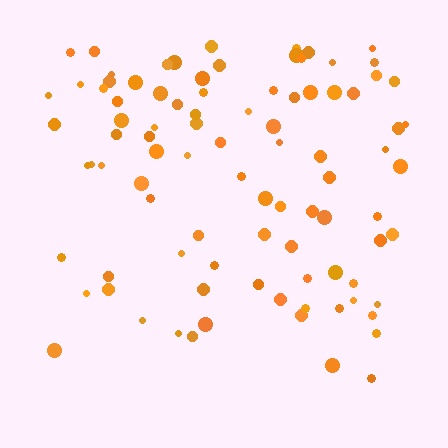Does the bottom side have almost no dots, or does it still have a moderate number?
Still a moderate number, just noticeably fewer than the top.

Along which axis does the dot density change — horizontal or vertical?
Vertical.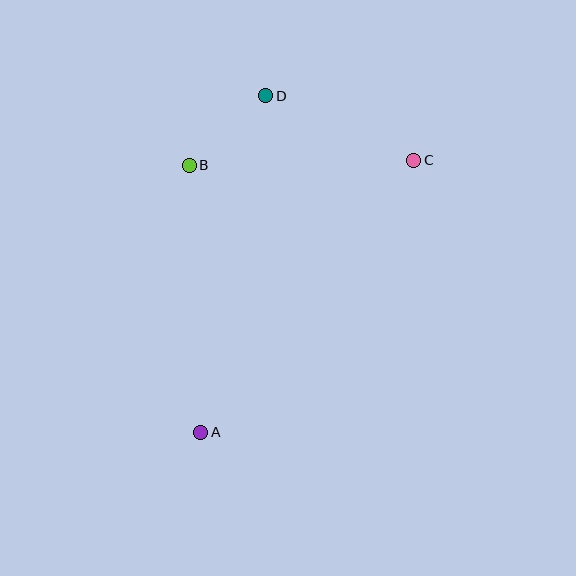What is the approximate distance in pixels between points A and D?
The distance between A and D is approximately 342 pixels.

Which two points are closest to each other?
Points B and D are closest to each other.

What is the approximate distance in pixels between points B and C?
The distance between B and C is approximately 225 pixels.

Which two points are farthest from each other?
Points A and C are farthest from each other.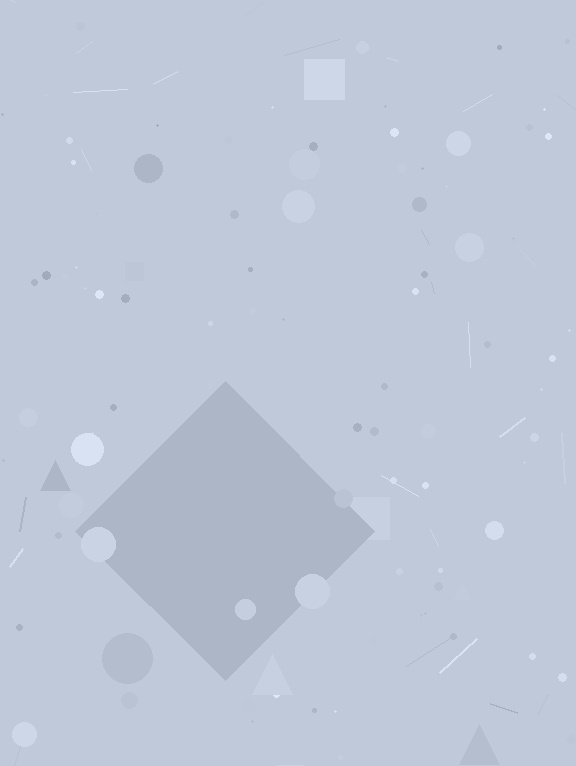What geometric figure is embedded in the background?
A diamond is embedded in the background.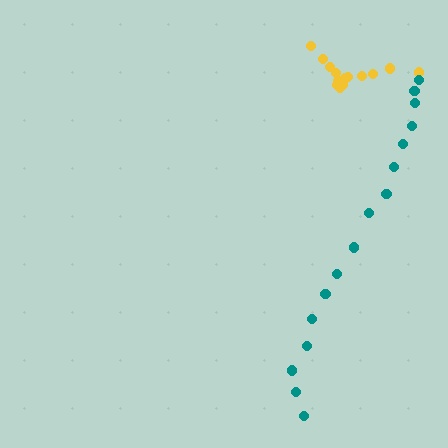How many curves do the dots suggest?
There are 2 distinct paths.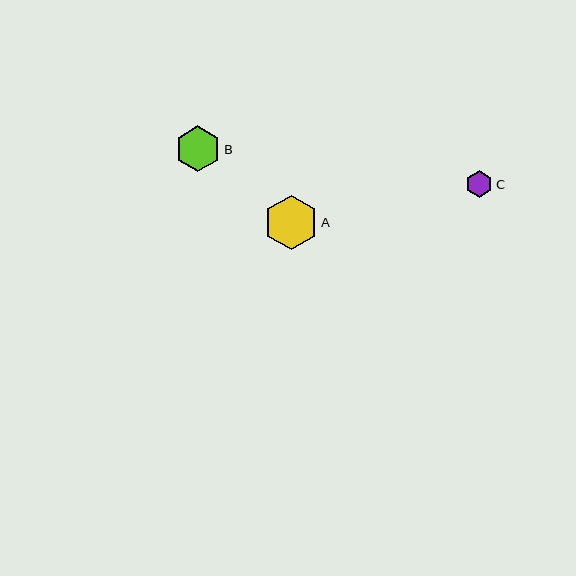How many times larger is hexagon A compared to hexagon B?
Hexagon A is approximately 1.2 times the size of hexagon B.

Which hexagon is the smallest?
Hexagon C is the smallest with a size of approximately 27 pixels.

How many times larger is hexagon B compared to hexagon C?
Hexagon B is approximately 1.7 times the size of hexagon C.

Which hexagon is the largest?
Hexagon A is the largest with a size of approximately 55 pixels.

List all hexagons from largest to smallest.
From largest to smallest: A, B, C.